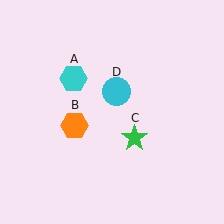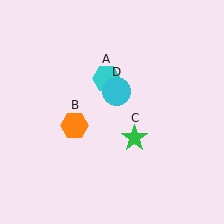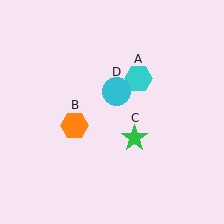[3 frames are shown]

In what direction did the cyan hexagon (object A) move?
The cyan hexagon (object A) moved right.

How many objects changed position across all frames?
1 object changed position: cyan hexagon (object A).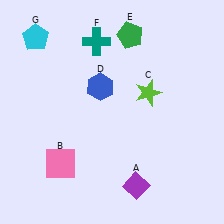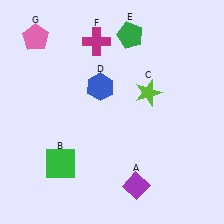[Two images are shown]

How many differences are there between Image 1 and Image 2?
There are 3 differences between the two images.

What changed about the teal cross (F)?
In Image 1, F is teal. In Image 2, it changed to magenta.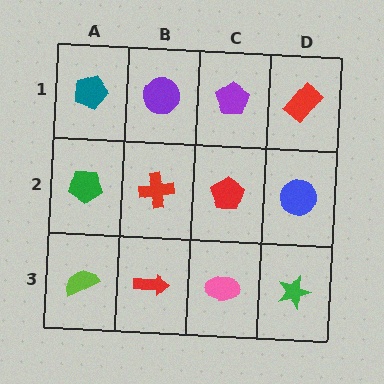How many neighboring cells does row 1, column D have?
2.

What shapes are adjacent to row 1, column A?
A green pentagon (row 2, column A), a purple circle (row 1, column B).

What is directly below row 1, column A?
A green pentagon.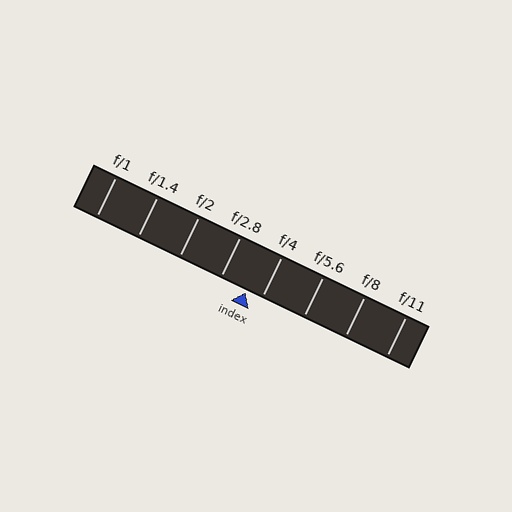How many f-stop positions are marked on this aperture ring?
There are 8 f-stop positions marked.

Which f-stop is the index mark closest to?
The index mark is closest to f/4.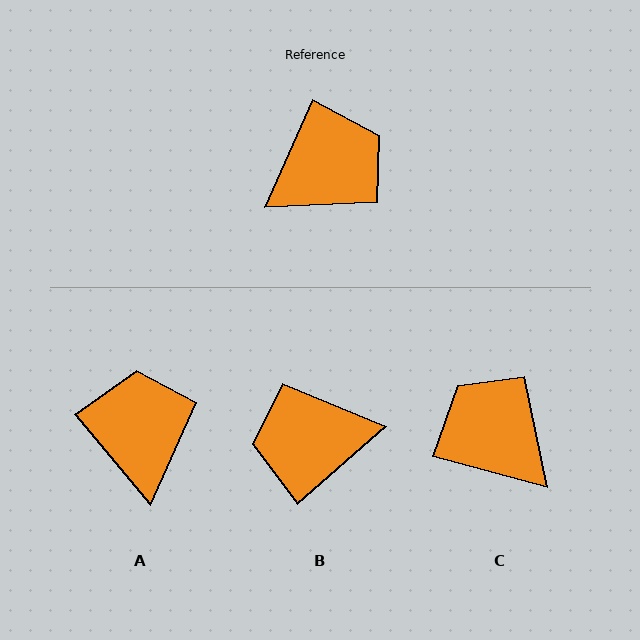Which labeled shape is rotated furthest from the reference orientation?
B, about 155 degrees away.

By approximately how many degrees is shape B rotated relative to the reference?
Approximately 155 degrees counter-clockwise.